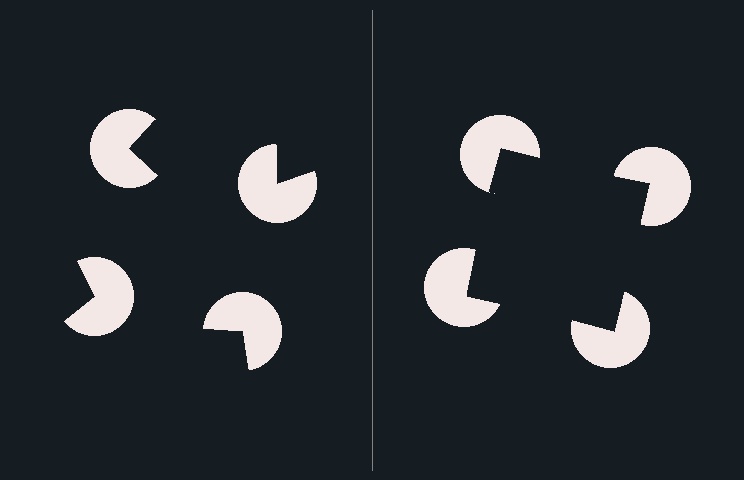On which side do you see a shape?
An illusory square appears on the right side. On the left side the wedge cuts are rotated, so no coherent shape forms.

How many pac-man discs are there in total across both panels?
8 — 4 on each side.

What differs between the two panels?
The pac-man discs are positioned identically on both sides; only the wedge orientations differ. On the right they align to a square; on the left they are misaligned.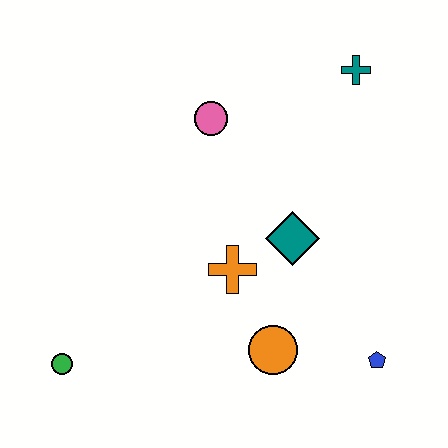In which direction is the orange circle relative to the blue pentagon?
The orange circle is to the left of the blue pentagon.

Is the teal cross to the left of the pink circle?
No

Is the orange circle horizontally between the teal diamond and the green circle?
Yes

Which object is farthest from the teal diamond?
The green circle is farthest from the teal diamond.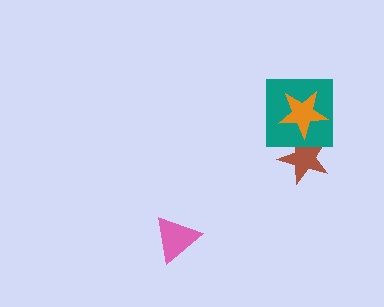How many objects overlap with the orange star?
2 objects overlap with the orange star.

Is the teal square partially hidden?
Yes, it is partially covered by another shape.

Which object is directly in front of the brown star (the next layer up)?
The teal square is directly in front of the brown star.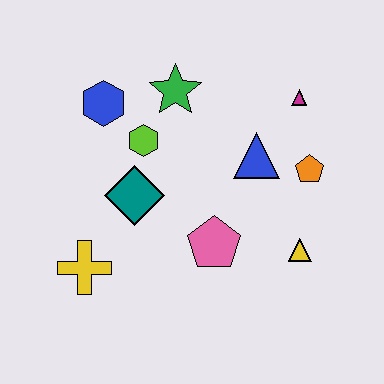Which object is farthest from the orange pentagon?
The yellow cross is farthest from the orange pentagon.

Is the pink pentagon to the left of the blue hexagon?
No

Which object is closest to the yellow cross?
The teal diamond is closest to the yellow cross.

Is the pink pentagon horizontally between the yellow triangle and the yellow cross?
Yes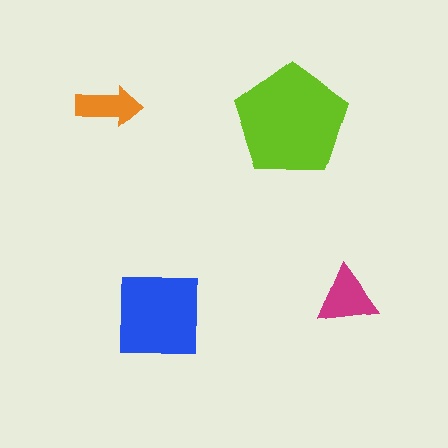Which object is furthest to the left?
The orange arrow is leftmost.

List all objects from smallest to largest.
The orange arrow, the magenta triangle, the blue square, the lime pentagon.